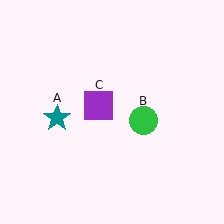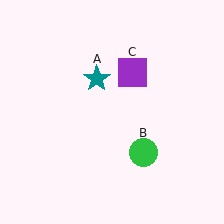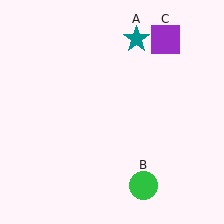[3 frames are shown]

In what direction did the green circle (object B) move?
The green circle (object B) moved down.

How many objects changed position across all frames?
3 objects changed position: teal star (object A), green circle (object B), purple square (object C).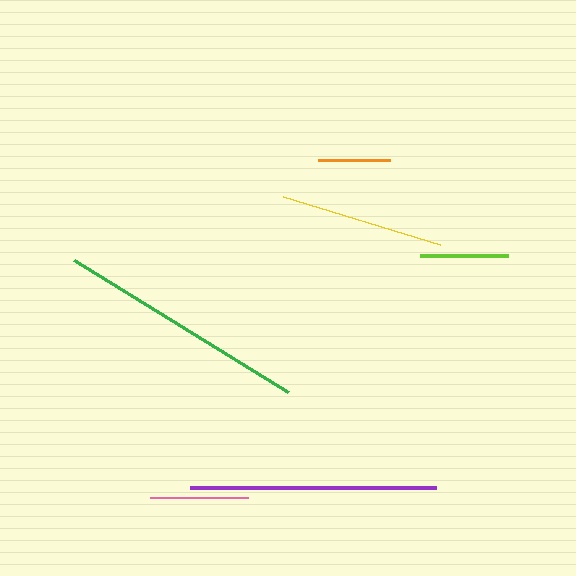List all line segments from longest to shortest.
From longest to shortest: green, purple, yellow, pink, lime, orange.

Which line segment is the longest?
The green line is the longest at approximately 251 pixels.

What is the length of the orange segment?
The orange segment is approximately 73 pixels long.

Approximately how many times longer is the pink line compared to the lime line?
The pink line is approximately 1.1 times the length of the lime line.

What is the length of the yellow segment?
The yellow segment is approximately 164 pixels long.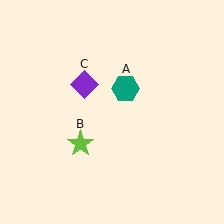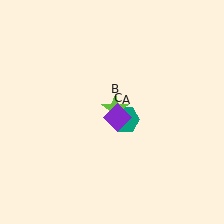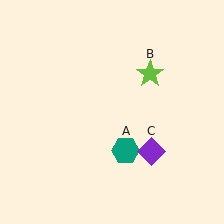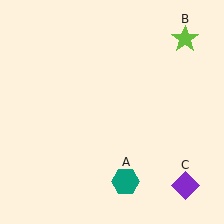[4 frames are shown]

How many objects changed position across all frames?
3 objects changed position: teal hexagon (object A), lime star (object B), purple diamond (object C).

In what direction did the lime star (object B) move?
The lime star (object B) moved up and to the right.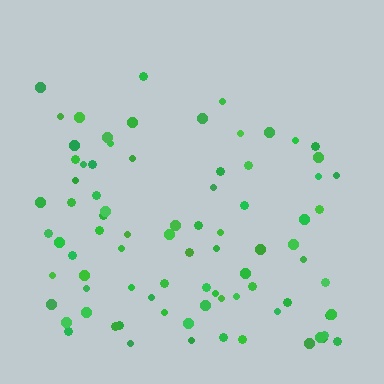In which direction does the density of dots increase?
From top to bottom, with the bottom side densest.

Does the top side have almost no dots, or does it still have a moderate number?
Still a moderate number, just noticeably fewer than the bottom.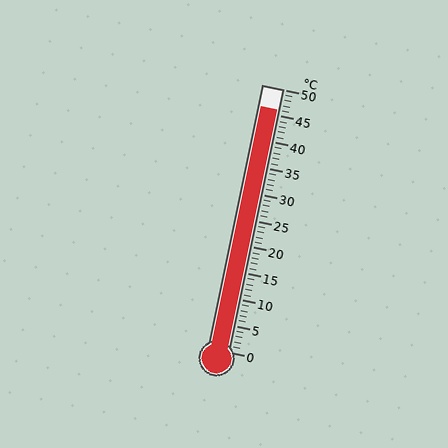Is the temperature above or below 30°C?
The temperature is above 30°C.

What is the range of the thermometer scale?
The thermometer scale ranges from 0°C to 50°C.